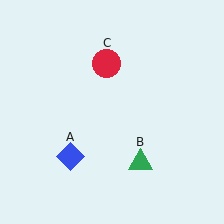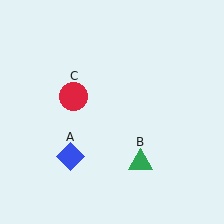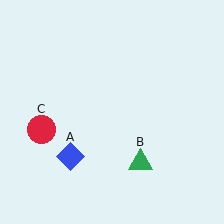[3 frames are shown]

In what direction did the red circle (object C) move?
The red circle (object C) moved down and to the left.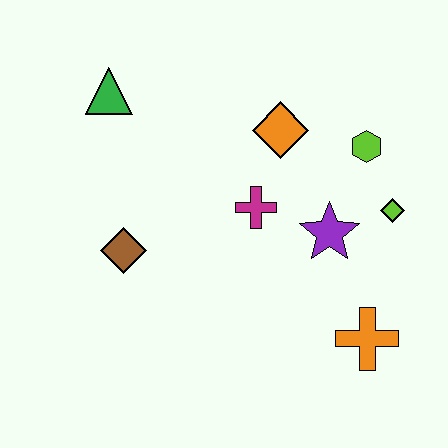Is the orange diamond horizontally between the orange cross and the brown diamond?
Yes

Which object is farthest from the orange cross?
The green triangle is farthest from the orange cross.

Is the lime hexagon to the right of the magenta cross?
Yes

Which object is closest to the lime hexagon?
The lime diamond is closest to the lime hexagon.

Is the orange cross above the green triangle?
No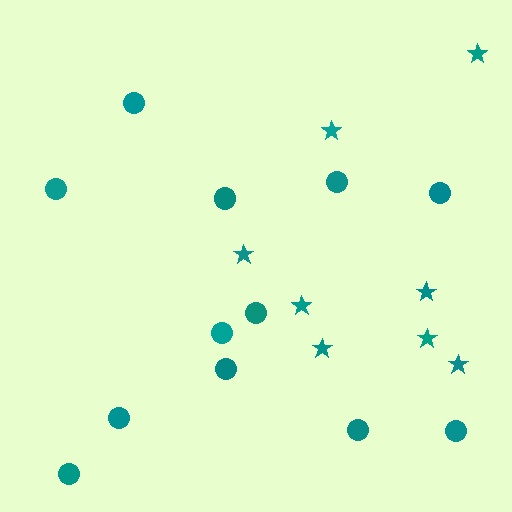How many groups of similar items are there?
There are 2 groups: one group of stars (8) and one group of circles (12).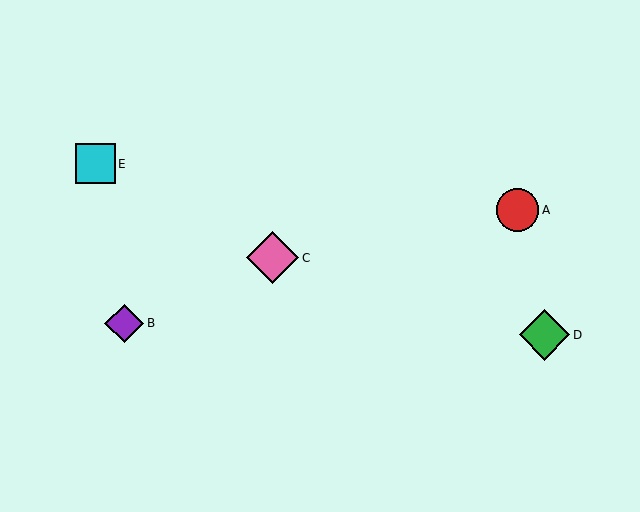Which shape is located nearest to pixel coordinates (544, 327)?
The green diamond (labeled D) at (544, 335) is nearest to that location.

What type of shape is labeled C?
Shape C is a pink diamond.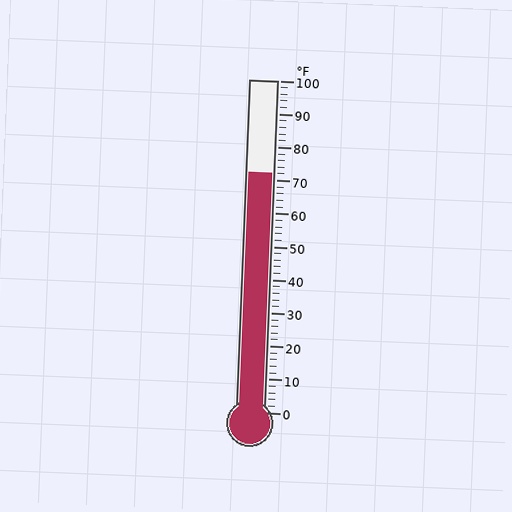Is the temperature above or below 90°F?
The temperature is below 90°F.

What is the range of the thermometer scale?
The thermometer scale ranges from 0°F to 100°F.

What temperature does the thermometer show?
The thermometer shows approximately 72°F.